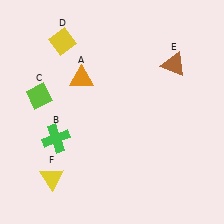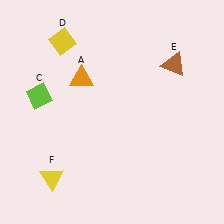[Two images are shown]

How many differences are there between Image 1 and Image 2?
There is 1 difference between the two images.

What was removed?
The green cross (B) was removed in Image 2.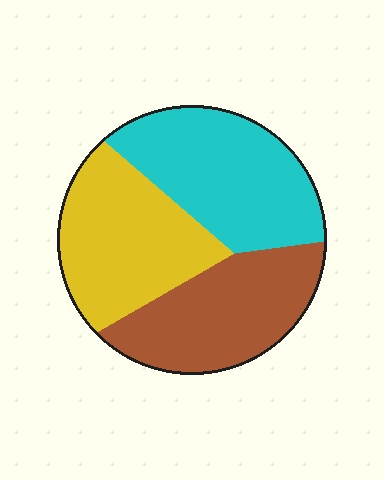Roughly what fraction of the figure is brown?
Brown covers 31% of the figure.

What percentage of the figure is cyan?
Cyan takes up between a third and a half of the figure.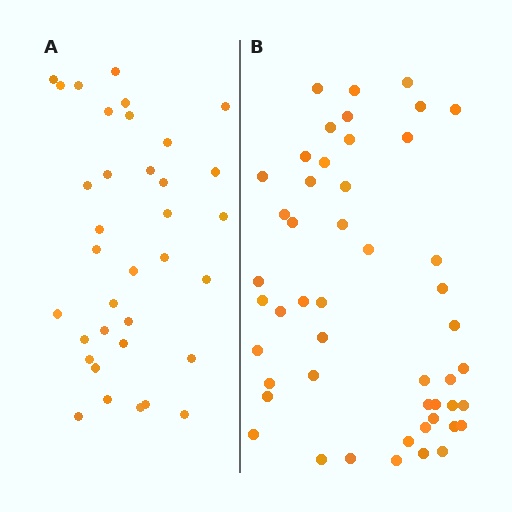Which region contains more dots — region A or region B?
Region B (the right region) has more dots.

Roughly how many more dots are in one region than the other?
Region B has approximately 15 more dots than region A.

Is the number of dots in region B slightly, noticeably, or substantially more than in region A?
Region B has noticeably more, but not dramatically so. The ratio is roughly 1.4 to 1.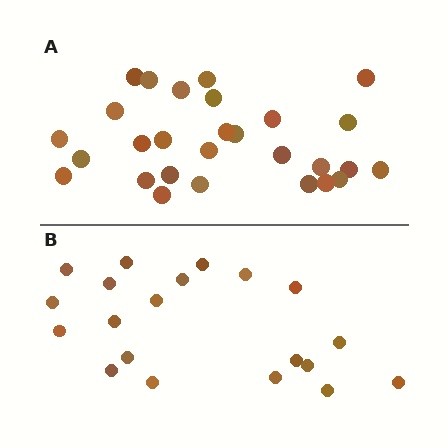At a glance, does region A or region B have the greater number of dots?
Region A (the top region) has more dots.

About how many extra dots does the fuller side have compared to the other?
Region A has roughly 8 or so more dots than region B.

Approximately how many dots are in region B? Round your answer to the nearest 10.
About 20 dots.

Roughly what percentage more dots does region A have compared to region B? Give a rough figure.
About 40% more.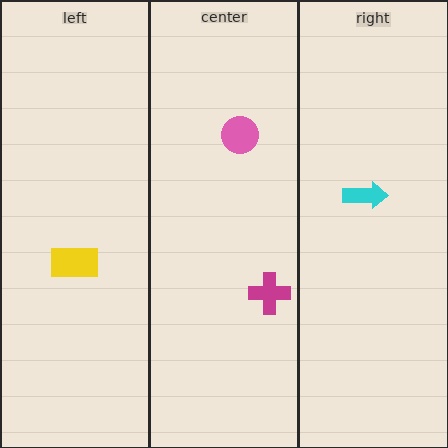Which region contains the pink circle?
The center region.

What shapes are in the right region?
The cyan arrow.